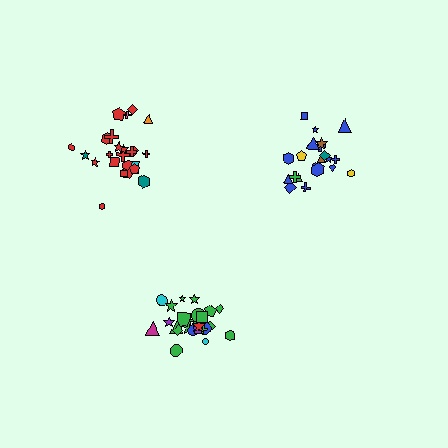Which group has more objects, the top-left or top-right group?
The top-left group.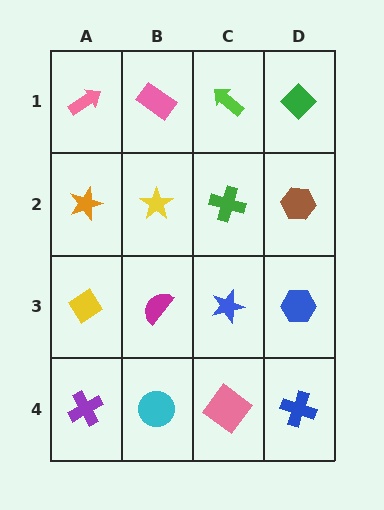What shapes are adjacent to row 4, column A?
A yellow diamond (row 3, column A), a cyan circle (row 4, column B).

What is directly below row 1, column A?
An orange star.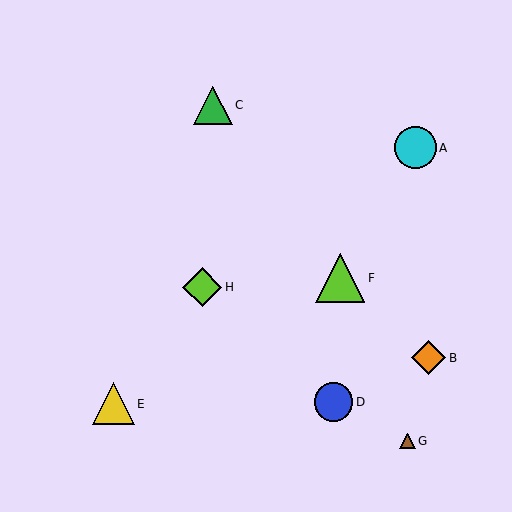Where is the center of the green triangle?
The center of the green triangle is at (213, 105).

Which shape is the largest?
The lime triangle (labeled F) is the largest.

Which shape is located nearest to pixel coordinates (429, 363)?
The orange diamond (labeled B) at (429, 358) is nearest to that location.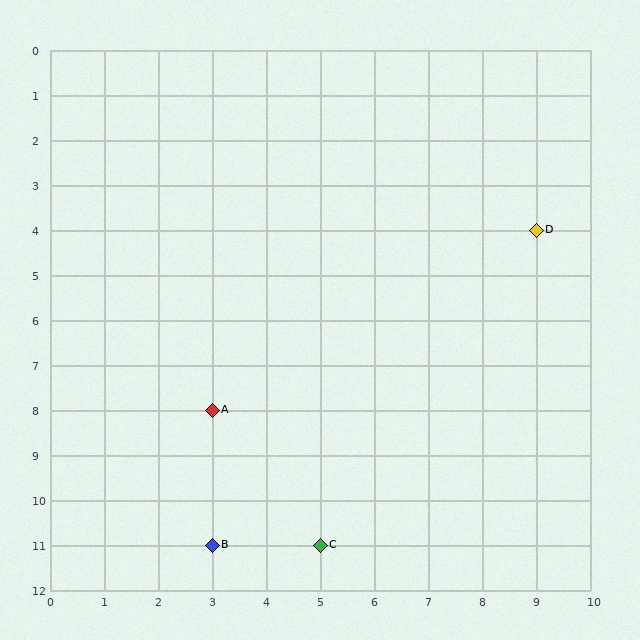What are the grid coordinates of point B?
Point B is at grid coordinates (3, 11).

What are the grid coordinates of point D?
Point D is at grid coordinates (9, 4).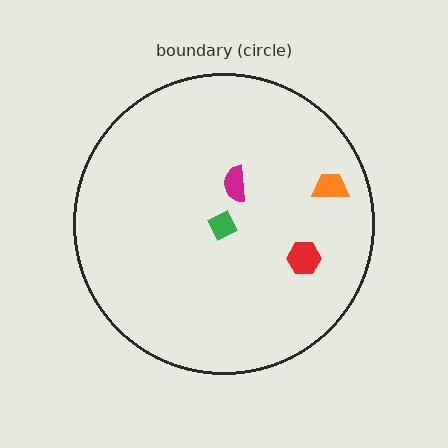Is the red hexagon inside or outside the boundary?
Inside.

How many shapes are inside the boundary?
4 inside, 0 outside.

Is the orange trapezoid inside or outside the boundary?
Inside.